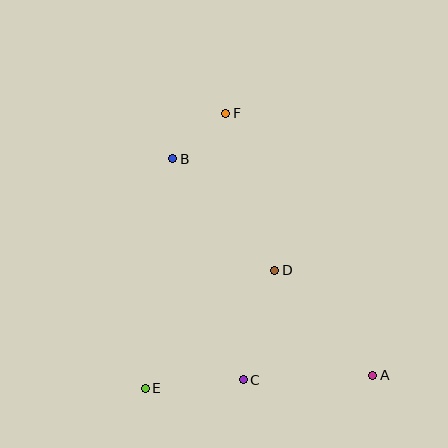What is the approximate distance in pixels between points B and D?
The distance between B and D is approximately 151 pixels.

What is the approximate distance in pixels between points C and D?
The distance between C and D is approximately 114 pixels.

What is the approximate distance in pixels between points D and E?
The distance between D and E is approximately 175 pixels.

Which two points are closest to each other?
Points B and F are closest to each other.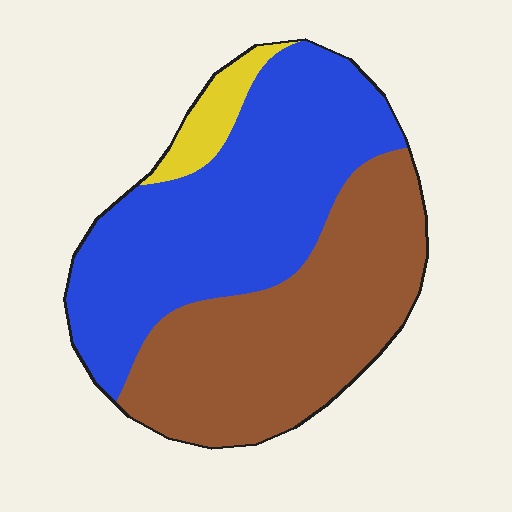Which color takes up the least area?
Yellow, at roughly 5%.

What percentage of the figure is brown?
Brown covers 44% of the figure.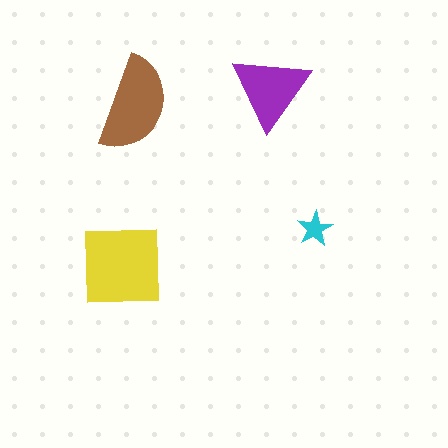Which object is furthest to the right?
The cyan star is rightmost.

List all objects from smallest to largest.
The cyan star, the purple triangle, the brown semicircle, the yellow square.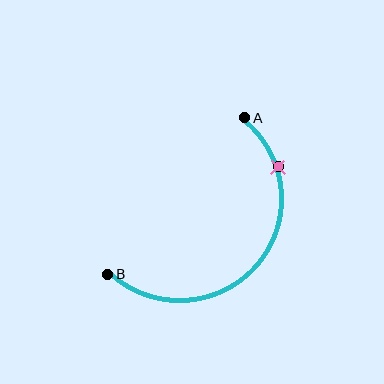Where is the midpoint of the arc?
The arc midpoint is the point on the curve farthest from the straight line joining A and B. It sits below and to the right of that line.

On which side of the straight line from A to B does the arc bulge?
The arc bulges below and to the right of the straight line connecting A and B.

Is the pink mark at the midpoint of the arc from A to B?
No. The pink mark lies on the arc but is closer to endpoint A. The arc midpoint would be at the point on the curve equidistant along the arc from both A and B.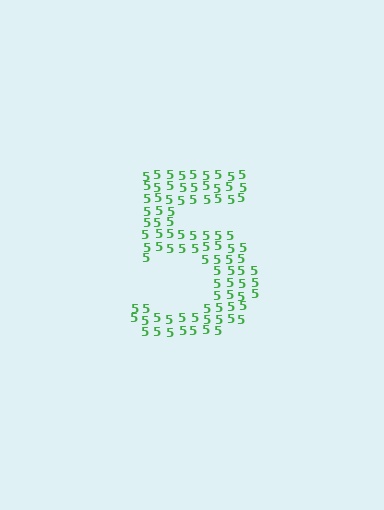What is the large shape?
The large shape is the digit 5.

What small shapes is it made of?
It is made of small digit 5's.